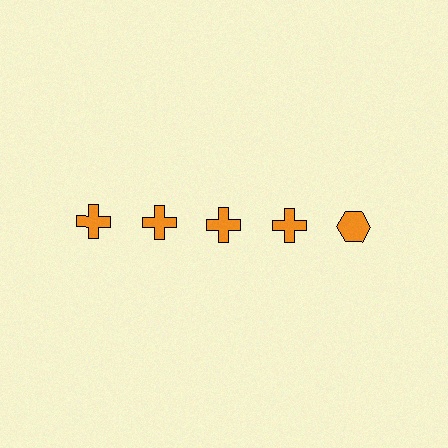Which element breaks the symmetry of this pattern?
The orange hexagon in the top row, rightmost column breaks the symmetry. All other shapes are orange crosses.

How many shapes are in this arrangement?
There are 5 shapes arranged in a grid pattern.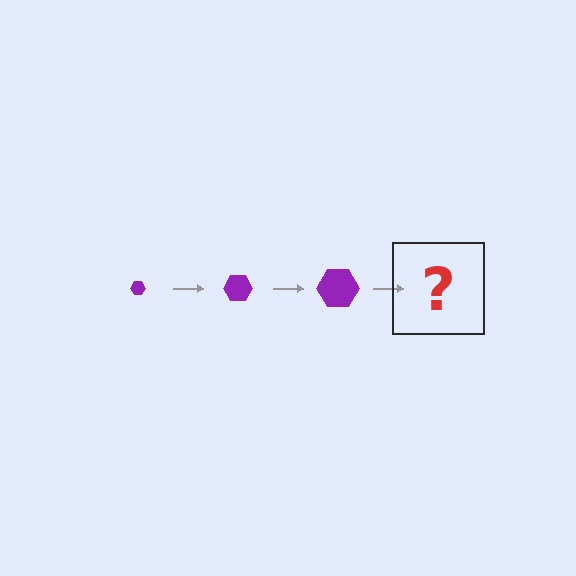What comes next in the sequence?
The next element should be a purple hexagon, larger than the previous one.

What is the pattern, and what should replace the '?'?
The pattern is that the hexagon gets progressively larger each step. The '?' should be a purple hexagon, larger than the previous one.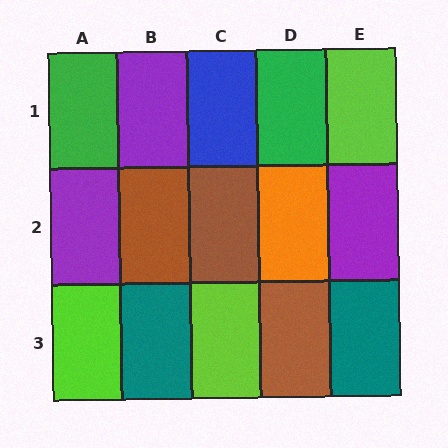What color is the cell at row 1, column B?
Purple.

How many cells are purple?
3 cells are purple.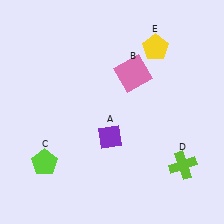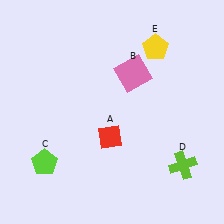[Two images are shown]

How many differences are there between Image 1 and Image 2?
There is 1 difference between the two images.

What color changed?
The diamond (A) changed from purple in Image 1 to red in Image 2.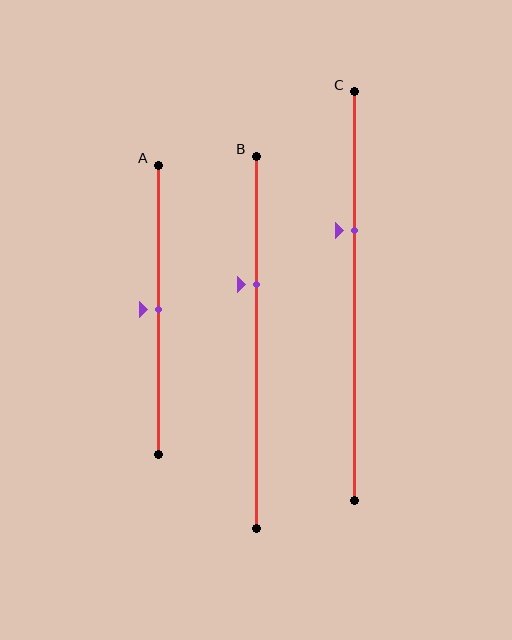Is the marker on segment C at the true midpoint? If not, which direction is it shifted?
No, the marker on segment C is shifted upward by about 16% of the segment length.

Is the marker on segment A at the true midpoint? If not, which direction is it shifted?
Yes, the marker on segment A is at the true midpoint.